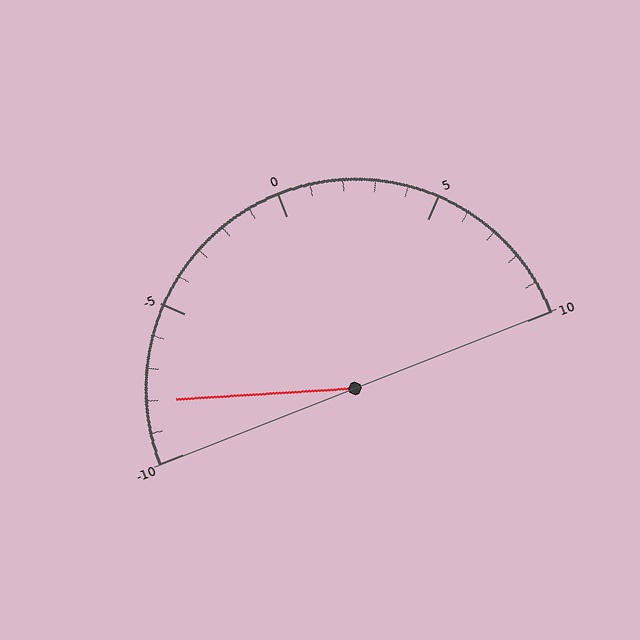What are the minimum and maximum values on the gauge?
The gauge ranges from -10 to 10.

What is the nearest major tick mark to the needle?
The nearest major tick mark is -10.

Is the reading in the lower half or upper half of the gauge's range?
The reading is in the lower half of the range (-10 to 10).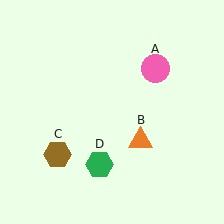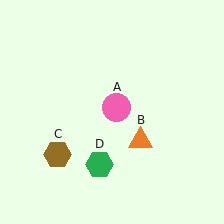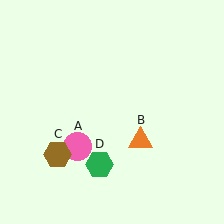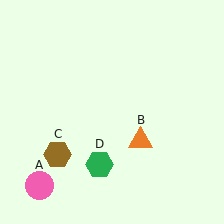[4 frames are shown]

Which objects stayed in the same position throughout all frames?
Orange triangle (object B) and brown hexagon (object C) and green hexagon (object D) remained stationary.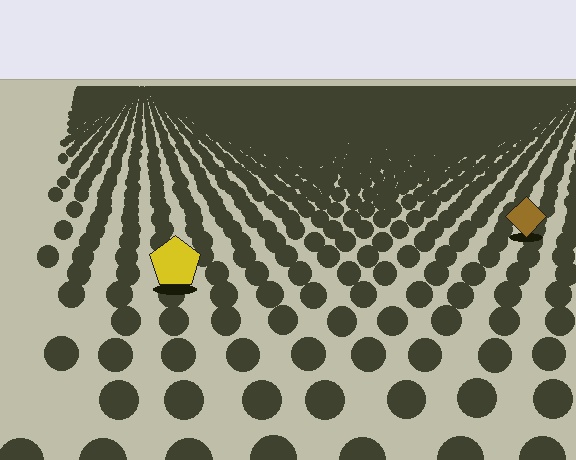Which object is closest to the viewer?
The yellow pentagon is closest. The texture marks near it are larger and more spread out.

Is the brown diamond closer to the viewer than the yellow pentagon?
No. The yellow pentagon is closer — you can tell from the texture gradient: the ground texture is coarser near it.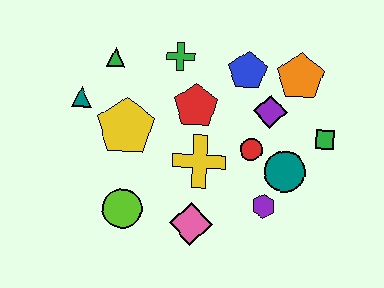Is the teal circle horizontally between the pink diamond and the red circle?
No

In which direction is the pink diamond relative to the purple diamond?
The pink diamond is below the purple diamond.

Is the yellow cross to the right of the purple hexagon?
No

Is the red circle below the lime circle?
No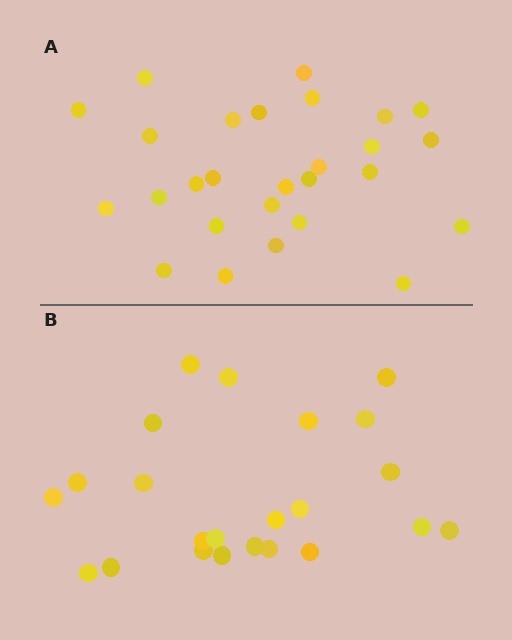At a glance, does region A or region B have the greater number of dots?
Region A (the top region) has more dots.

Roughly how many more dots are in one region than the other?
Region A has about 4 more dots than region B.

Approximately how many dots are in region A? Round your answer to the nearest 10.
About 30 dots. (The exact count is 27, which rounds to 30.)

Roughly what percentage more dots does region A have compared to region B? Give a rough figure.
About 15% more.